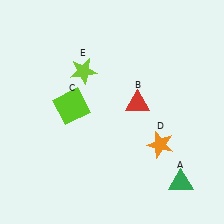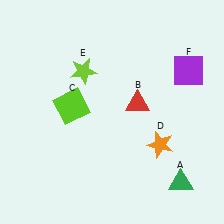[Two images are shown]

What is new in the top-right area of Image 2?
A purple square (F) was added in the top-right area of Image 2.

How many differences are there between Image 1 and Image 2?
There is 1 difference between the two images.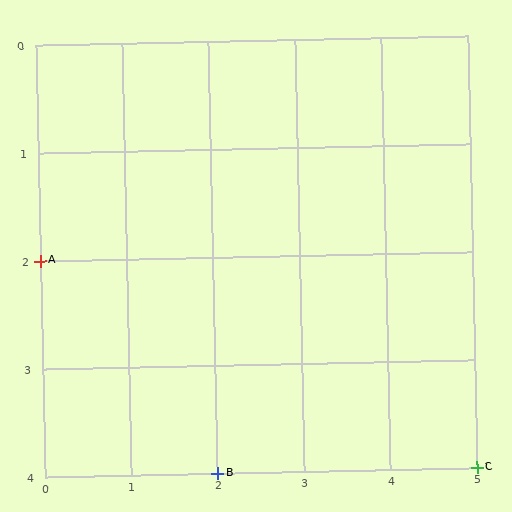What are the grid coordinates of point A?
Point A is at grid coordinates (0, 2).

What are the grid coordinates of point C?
Point C is at grid coordinates (5, 4).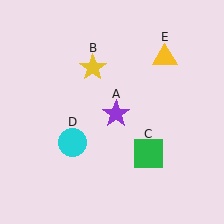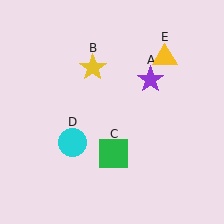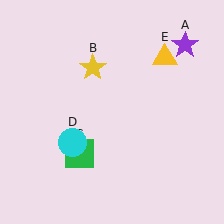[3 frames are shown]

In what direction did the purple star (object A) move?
The purple star (object A) moved up and to the right.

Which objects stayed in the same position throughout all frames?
Yellow star (object B) and cyan circle (object D) and yellow triangle (object E) remained stationary.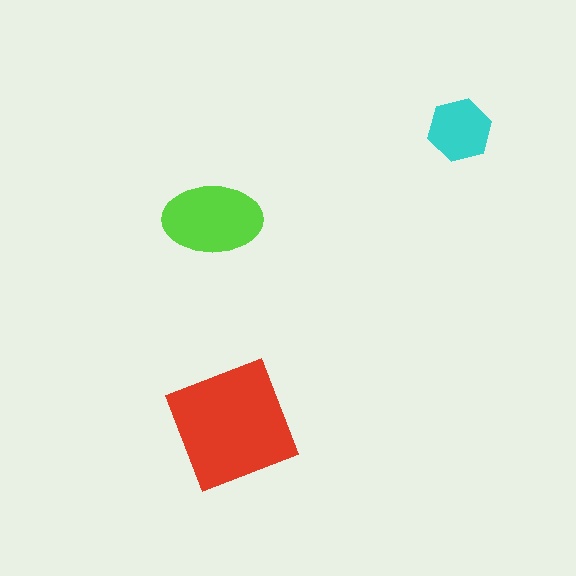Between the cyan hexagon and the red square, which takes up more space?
The red square.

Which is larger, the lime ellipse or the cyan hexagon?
The lime ellipse.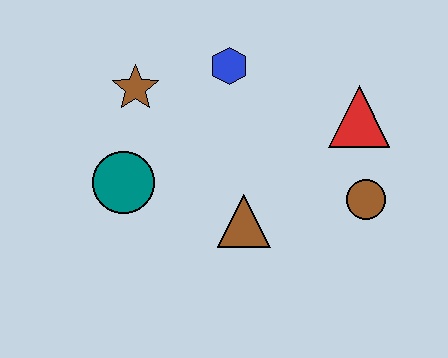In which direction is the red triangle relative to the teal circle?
The red triangle is to the right of the teal circle.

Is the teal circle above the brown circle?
Yes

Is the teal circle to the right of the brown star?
No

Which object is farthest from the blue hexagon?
The brown circle is farthest from the blue hexagon.